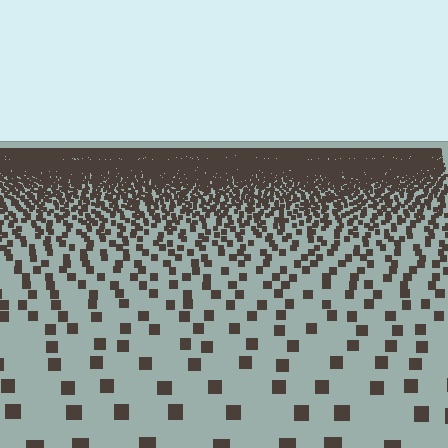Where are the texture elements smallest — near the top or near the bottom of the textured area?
Near the top.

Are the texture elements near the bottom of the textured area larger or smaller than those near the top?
Larger. Near the bottom, elements are closer to the viewer and appear at a bigger on-screen size.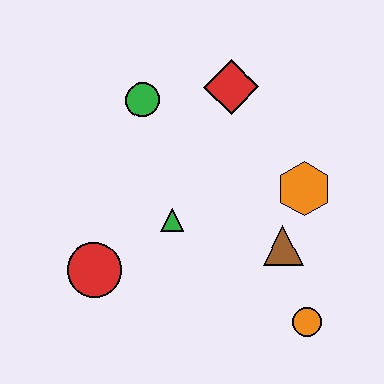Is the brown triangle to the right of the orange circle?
No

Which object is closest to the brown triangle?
The orange hexagon is closest to the brown triangle.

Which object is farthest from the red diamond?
The orange circle is farthest from the red diamond.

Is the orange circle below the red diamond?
Yes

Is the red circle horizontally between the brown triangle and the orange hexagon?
No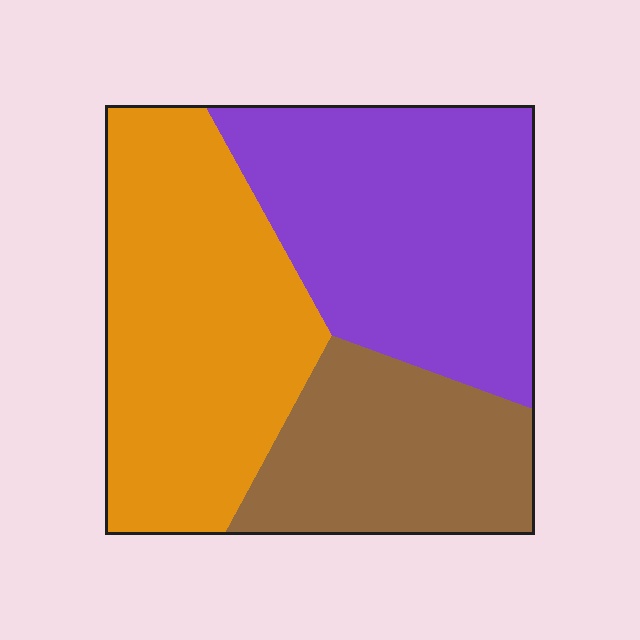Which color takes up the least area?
Brown, at roughly 25%.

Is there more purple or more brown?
Purple.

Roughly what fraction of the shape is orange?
Orange takes up about two fifths (2/5) of the shape.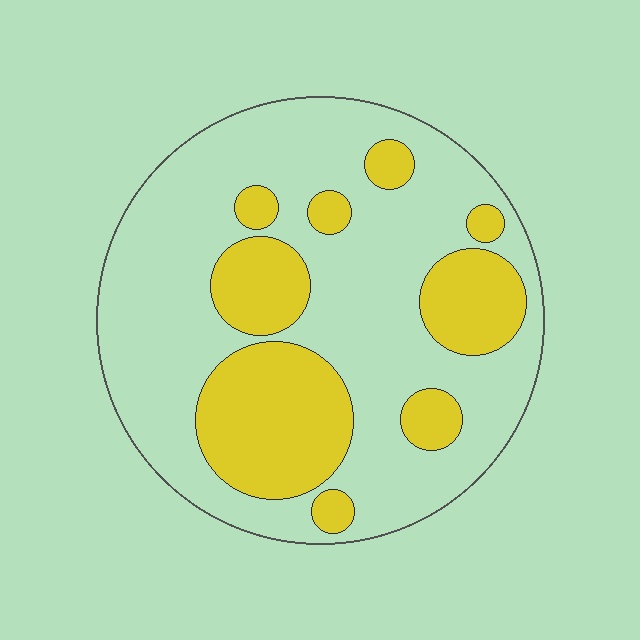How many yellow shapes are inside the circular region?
9.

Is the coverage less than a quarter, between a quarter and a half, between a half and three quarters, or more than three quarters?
Between a quarter and a half.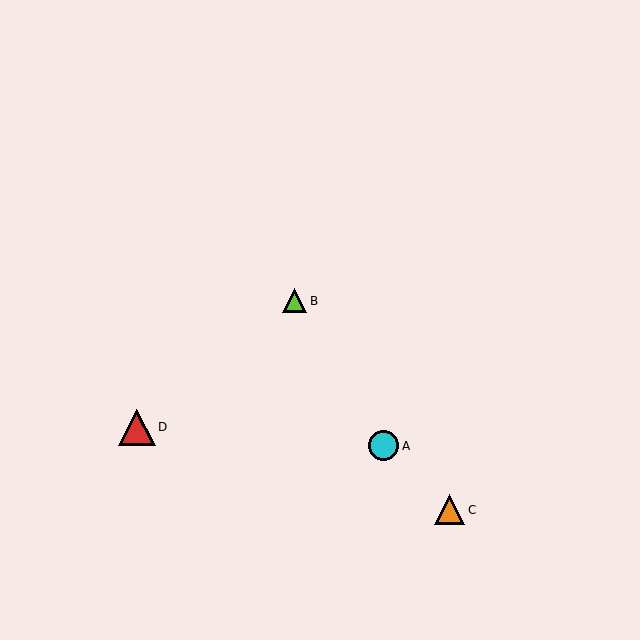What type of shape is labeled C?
Shape C is an orange triangle.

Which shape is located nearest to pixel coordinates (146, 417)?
The red triangle (labeled D) at (137, 427) is nearest to that location.